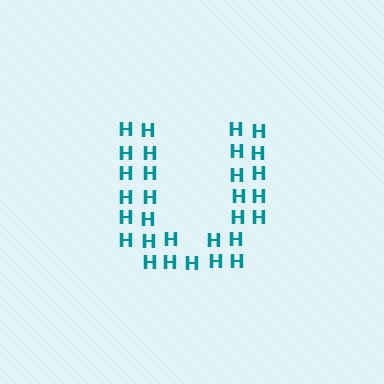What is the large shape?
The large shape is the letter U.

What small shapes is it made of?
It is made of small letter H's.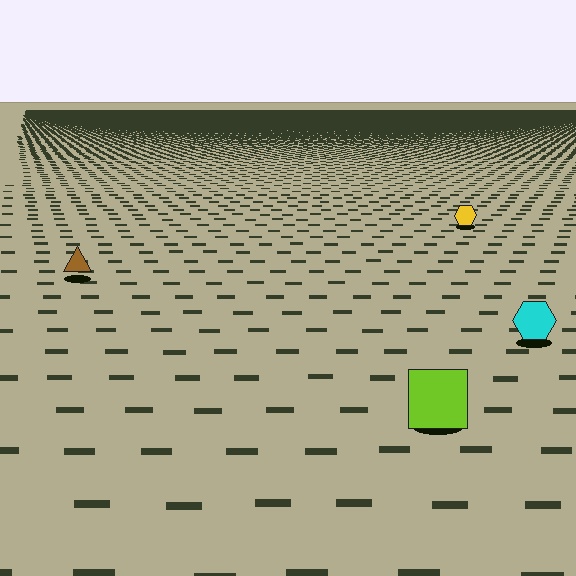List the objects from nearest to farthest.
From nearest to farthest: the lime square, the cyan hexagon, the brown triangle, the yellow hexagon.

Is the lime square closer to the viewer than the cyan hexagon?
Yes. The lime square is closer — you can tell from the texture gradient: the ground texture is coarser near it.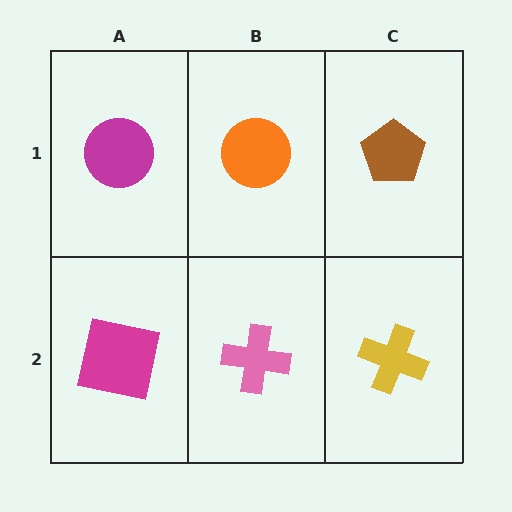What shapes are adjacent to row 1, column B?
A pink cross (row 2, column B), a magenta circle (row 1, column A), a brown pentagon (row 1, column C).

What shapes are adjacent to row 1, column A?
A magenta square (row 2, column A), an orange circle (row 1, column B).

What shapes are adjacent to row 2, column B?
An orange circle (row 1, column B), a magenta square (row 2, column A), a yellow cross (row 2, column C).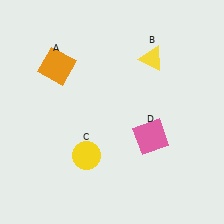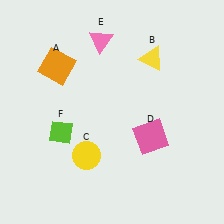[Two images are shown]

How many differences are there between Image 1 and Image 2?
There are 2 differences between the two images.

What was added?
A pink triangle (E), a lime diamond (F) were added in Image 2.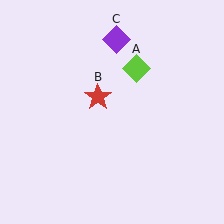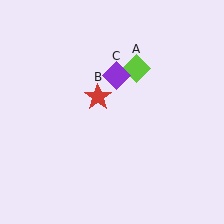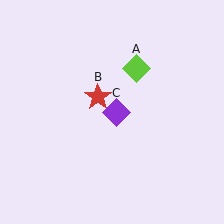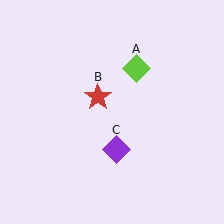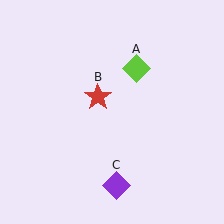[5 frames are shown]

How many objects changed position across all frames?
1 object changed position: purple diamond (object C).